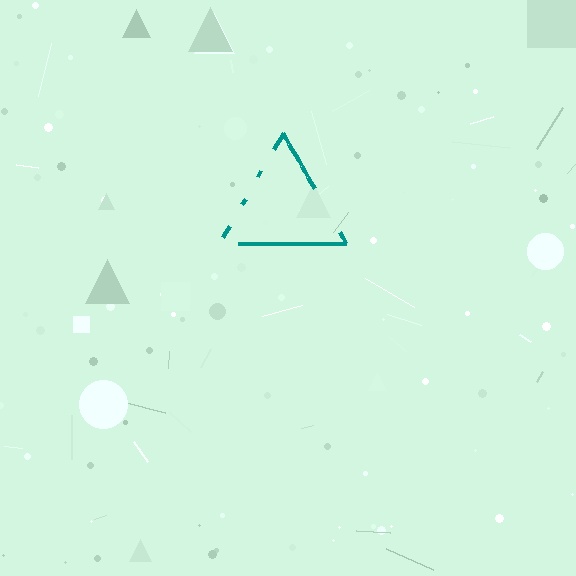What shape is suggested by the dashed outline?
The dashed outline suggests a triangle.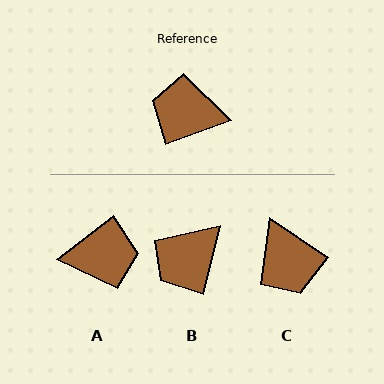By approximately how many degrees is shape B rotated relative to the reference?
Approximately 57 degrees counter-clockwise.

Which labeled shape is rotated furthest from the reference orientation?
A, about 162 degrees away.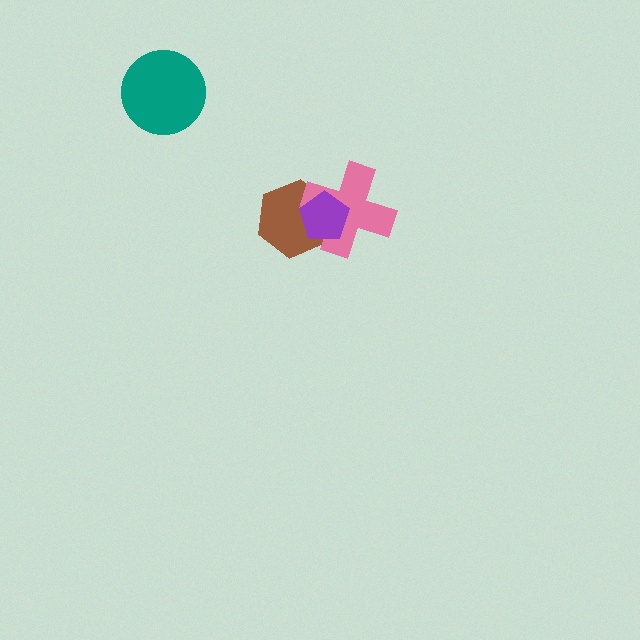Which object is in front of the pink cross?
The purple pentagon is in front of the pink cross.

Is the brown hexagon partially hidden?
Yes, it is partially covered by another shape.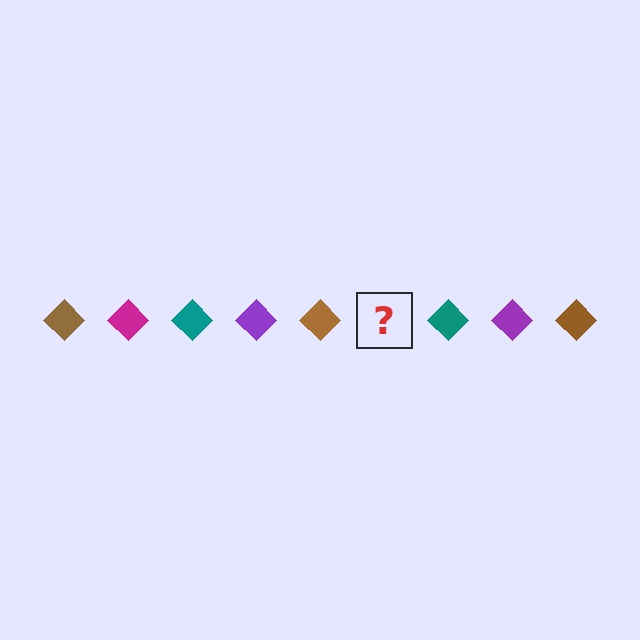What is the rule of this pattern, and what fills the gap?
The rule is that the pattern cycles through brown, magenta, teal, purple diamonds. The gap should be filled with a magenta diamond.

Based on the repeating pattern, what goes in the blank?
The blank should be a magenta diamond.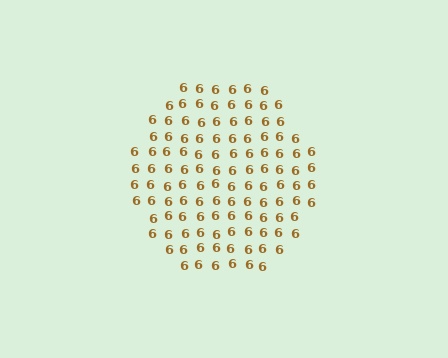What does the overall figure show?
The overall figure shows a hexagon.